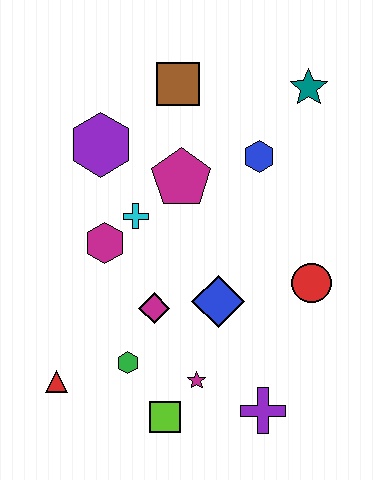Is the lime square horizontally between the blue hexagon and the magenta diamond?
Yes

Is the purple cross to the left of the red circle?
Yes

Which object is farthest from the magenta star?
The teal star is farthest from the magenta star.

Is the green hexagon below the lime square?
No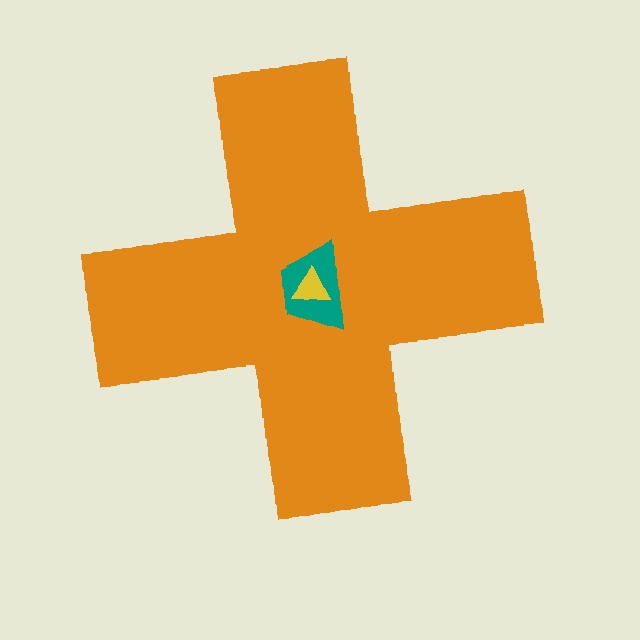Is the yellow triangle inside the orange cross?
Yes.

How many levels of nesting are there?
3.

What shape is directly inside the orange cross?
The teal trapezoid.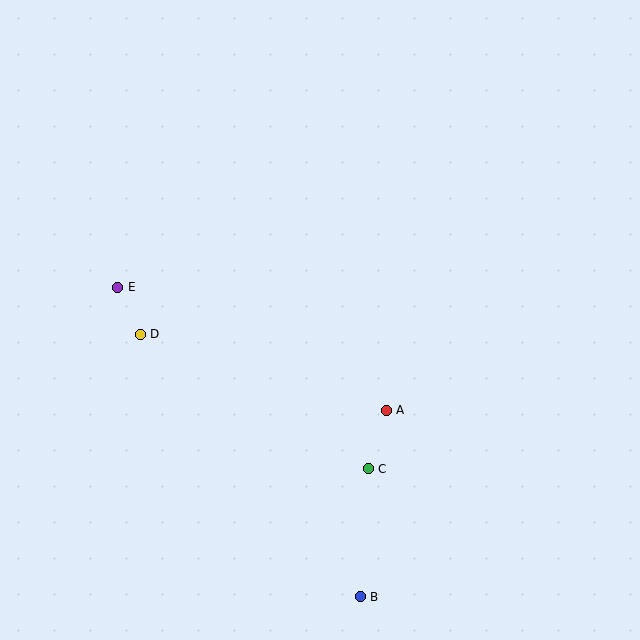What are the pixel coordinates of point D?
Point D is at (140, 334).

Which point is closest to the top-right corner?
Point A is closest to the top-right corner.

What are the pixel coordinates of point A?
Point A is at (386, 410).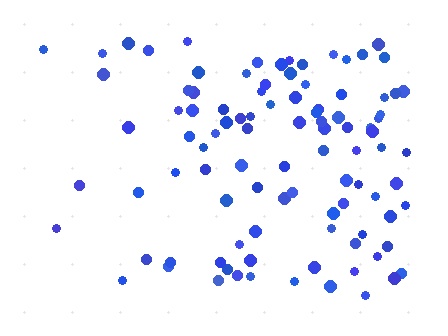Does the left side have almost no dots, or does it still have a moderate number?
Still a moderate number, just noticeably fewer than the right.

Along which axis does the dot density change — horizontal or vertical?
Horizontal.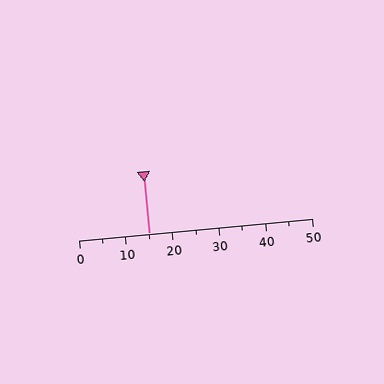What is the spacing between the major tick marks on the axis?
The major ticks are spaced 10 apart.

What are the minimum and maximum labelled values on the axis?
The axis runs from 0 to 50.